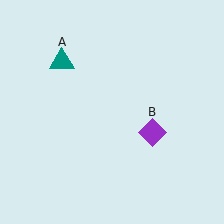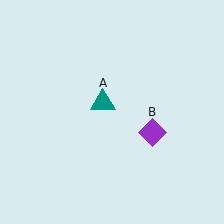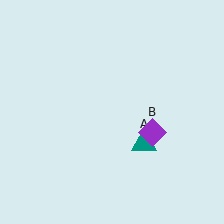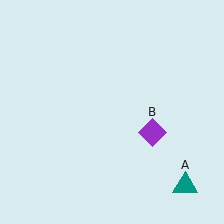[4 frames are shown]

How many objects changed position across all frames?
1 object changed position: teal triangle (object A).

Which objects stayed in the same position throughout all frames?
Purple diamond (object B) remained stationary.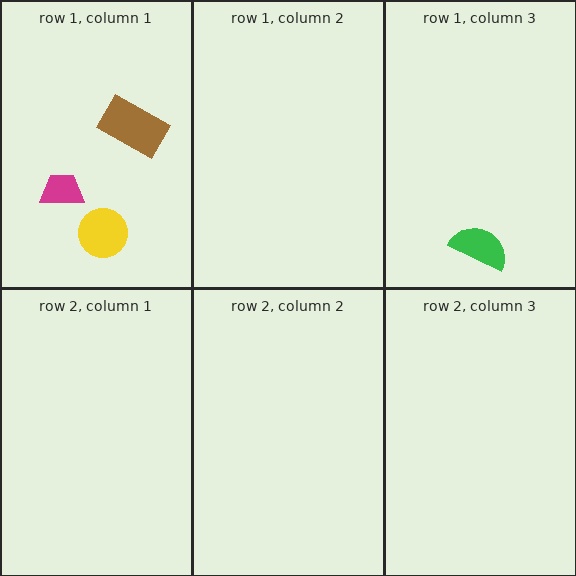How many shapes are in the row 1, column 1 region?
3.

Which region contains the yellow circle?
The row 1, column 1 region.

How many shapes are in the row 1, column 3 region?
1.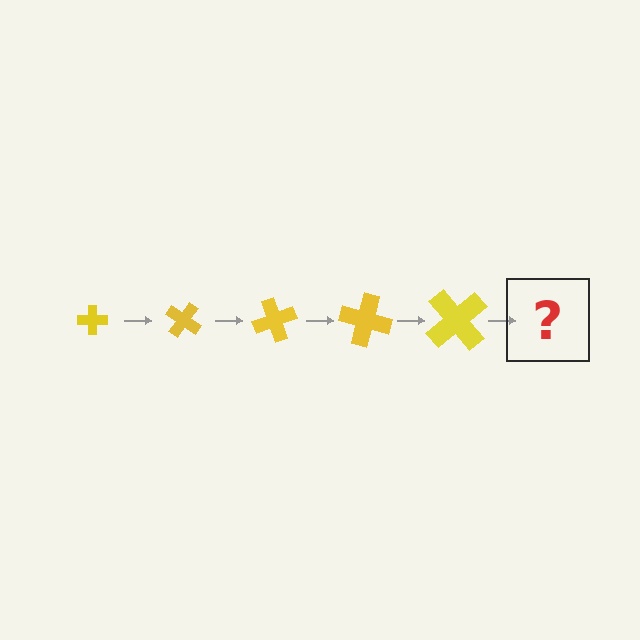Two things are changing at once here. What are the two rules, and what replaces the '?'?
The two rules are that the cross grows larger each step and it rotates 35 degrees each step. The '?' should be a cross, larger than the previous one and rotated 175 degrees from the start.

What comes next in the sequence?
The next element should be a cross, larger than the previous one and rotated 175 degrees from the start.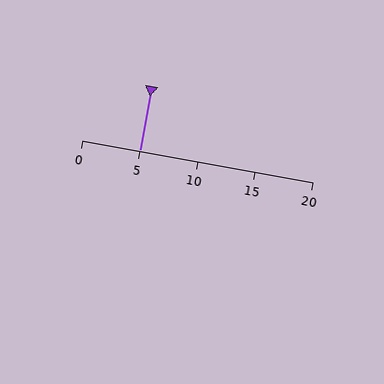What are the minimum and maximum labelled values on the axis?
The axis runs from 0 to 20.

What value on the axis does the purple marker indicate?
The marker indicates approximately 5.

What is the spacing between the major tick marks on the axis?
The major ticks are spaced 5 apart.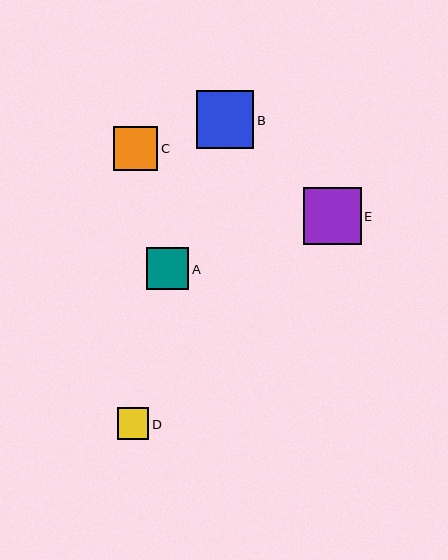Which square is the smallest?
Square D is the smallest with a size of approximately 31 pixels.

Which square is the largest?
Square B is the largest with a size of approximately 58 pixels.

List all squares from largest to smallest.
From largest to smallest: B, E, C, A, D.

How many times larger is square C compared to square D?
Square C is approximately 1.4 times the size of square D.